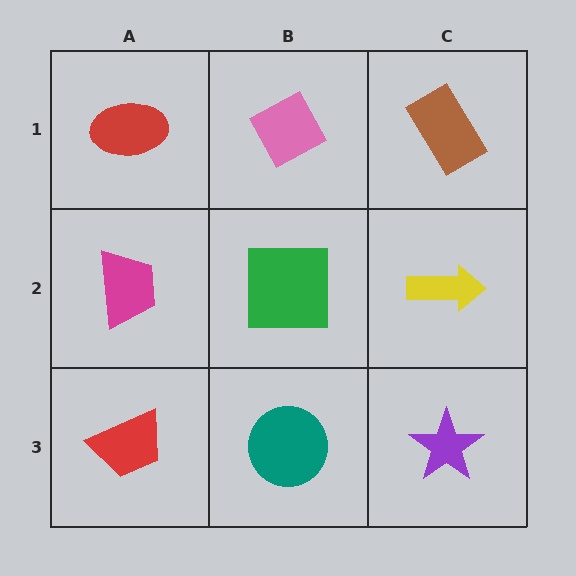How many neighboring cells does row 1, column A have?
2.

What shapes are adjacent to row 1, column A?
A magenta trapezoid (row 2, column A), a pink diamond (row 1, column B).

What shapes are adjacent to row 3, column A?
A magenta trapezoid (row 2, column A), a teal circle (row 3, column B).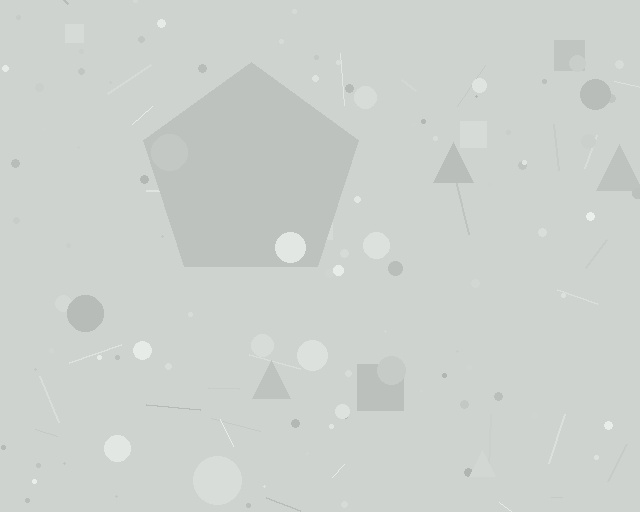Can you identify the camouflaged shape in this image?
The camouflaged shape is a pentagon.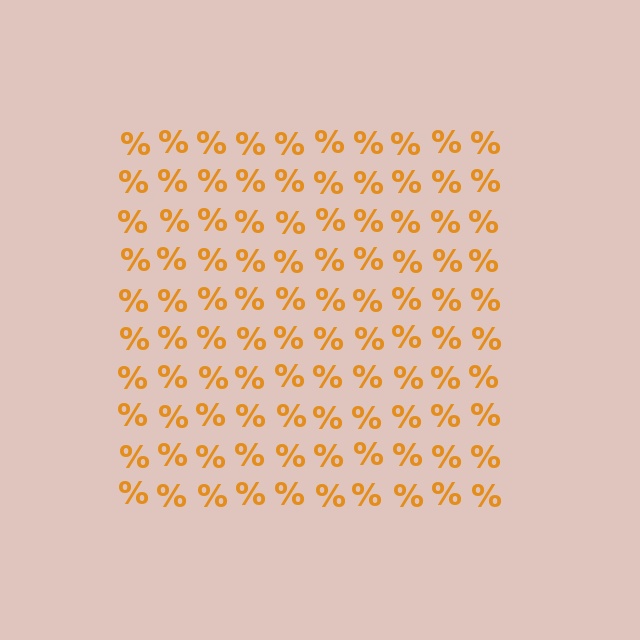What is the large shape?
The large shape is a square.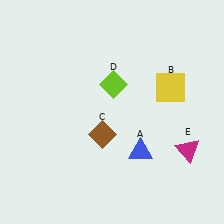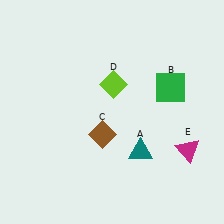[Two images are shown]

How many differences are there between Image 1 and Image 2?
There are 2 differences between the two images.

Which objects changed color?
A changed from blue to teal. B changed from yellow to green.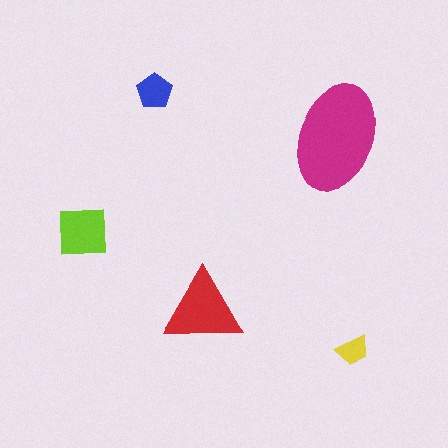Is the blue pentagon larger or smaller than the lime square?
Smaller.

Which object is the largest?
The magenta ellipse.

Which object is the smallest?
The yellow trapezoid.